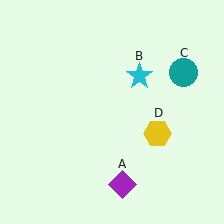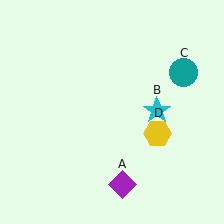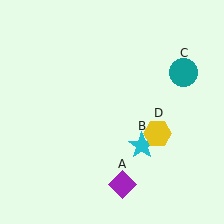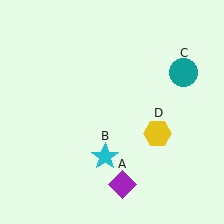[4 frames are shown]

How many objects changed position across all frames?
1 object changed position: cyan star (object B).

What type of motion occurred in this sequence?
The cyan star (object B) rotated clockwise around the center of the scene.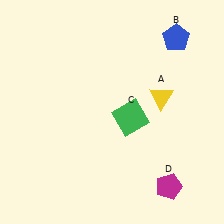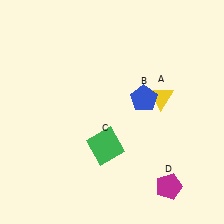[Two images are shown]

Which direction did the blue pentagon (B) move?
The blue pentagon (B) moved down.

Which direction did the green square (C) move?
The green square (C) moved down.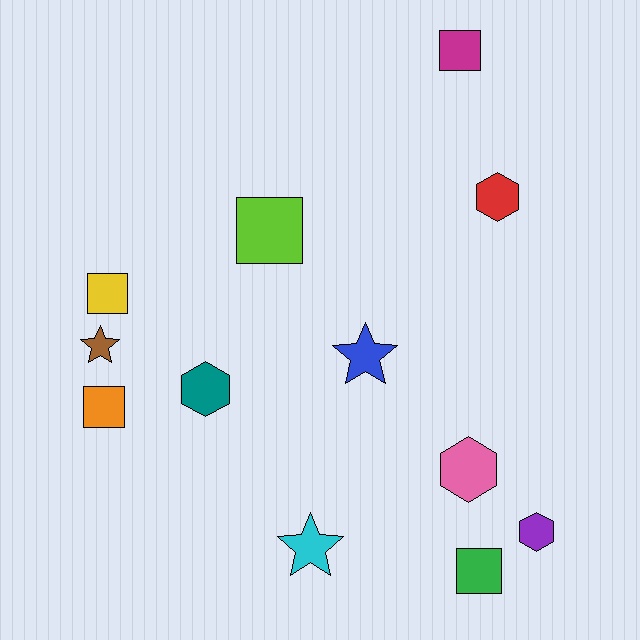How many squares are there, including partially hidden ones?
There are 5 squares.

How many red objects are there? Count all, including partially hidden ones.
There is 1 red object.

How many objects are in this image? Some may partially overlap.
There are 12 objects.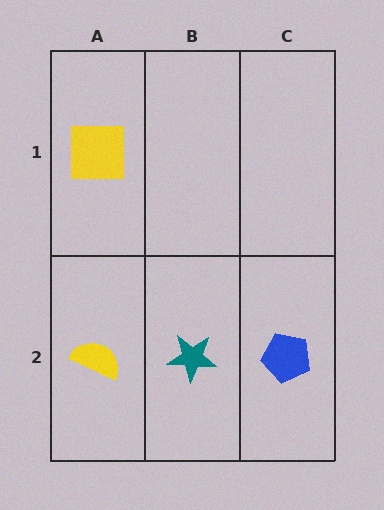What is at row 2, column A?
A yellow semicircle.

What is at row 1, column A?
A yellow square.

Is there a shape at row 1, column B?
No, that cell is empty.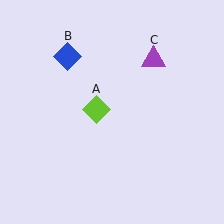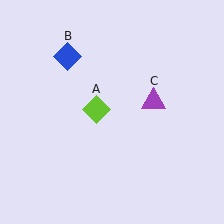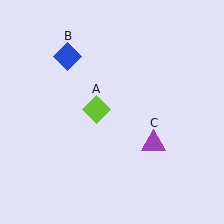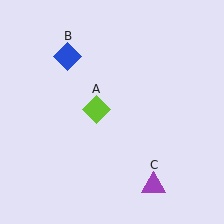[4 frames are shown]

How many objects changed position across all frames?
1 object changed position: purple triangle (object C).